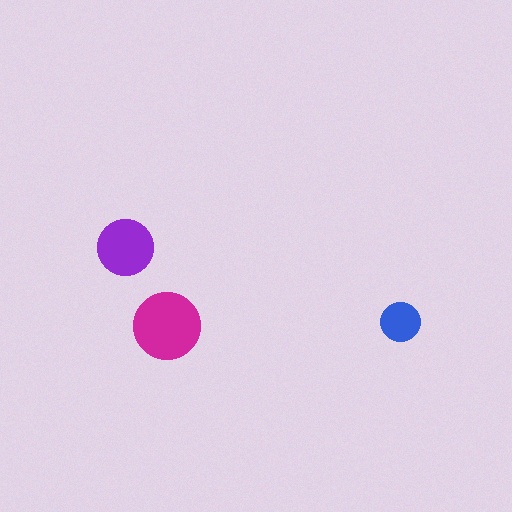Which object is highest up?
The purple circle is topmost.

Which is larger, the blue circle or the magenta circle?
The magenta one.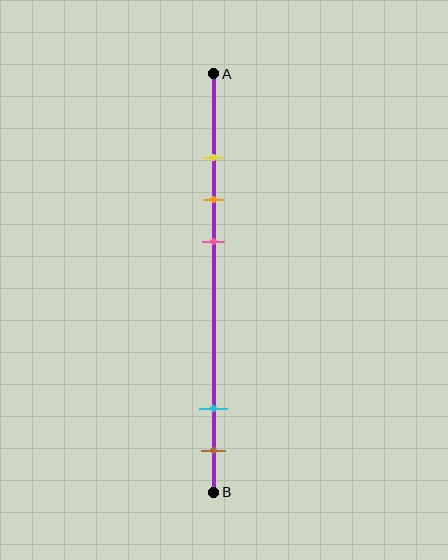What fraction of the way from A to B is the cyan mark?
The cyan mark is approximately 80% (0.8) of the way from A to B.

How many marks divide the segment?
There are 5 marks dividing the segment.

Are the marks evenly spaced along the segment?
No, the marks are not evenly spaced.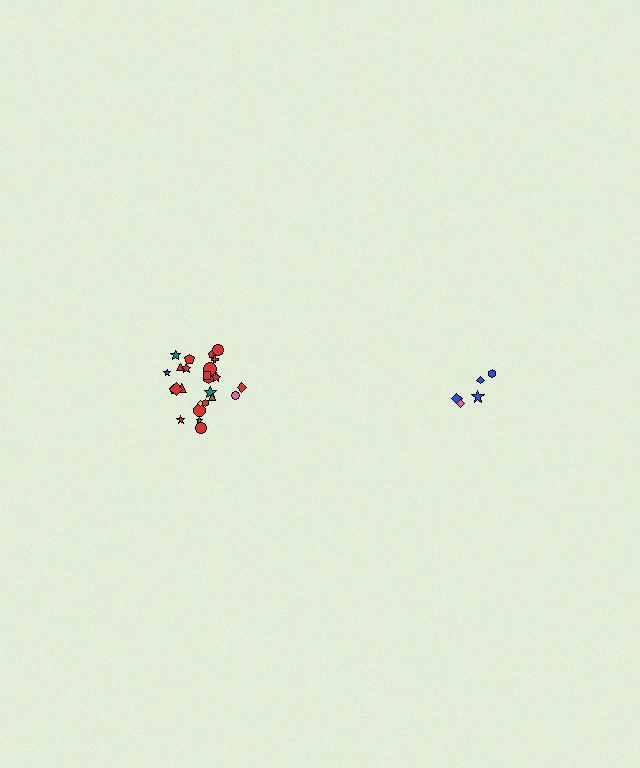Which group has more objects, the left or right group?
The left group.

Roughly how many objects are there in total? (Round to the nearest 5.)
Roughly 30 objects in total.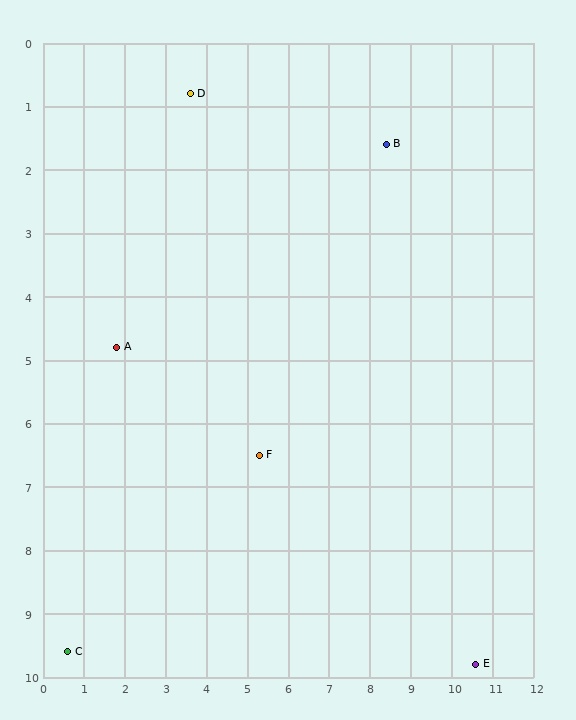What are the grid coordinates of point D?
Point D is at approximately (3.6, 0.8).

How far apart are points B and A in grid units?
Points B and A are about 7.3 grid units apart.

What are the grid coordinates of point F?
Point F is at approximately (5.3, 6.5).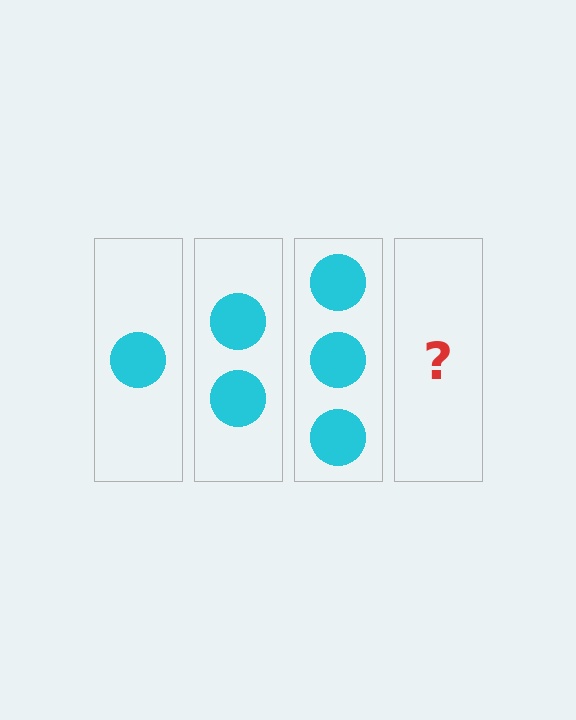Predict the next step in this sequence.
The next step is 4 circles.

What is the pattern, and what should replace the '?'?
The pattern is that each step adds one more circle. The '?' should be 4 circles.